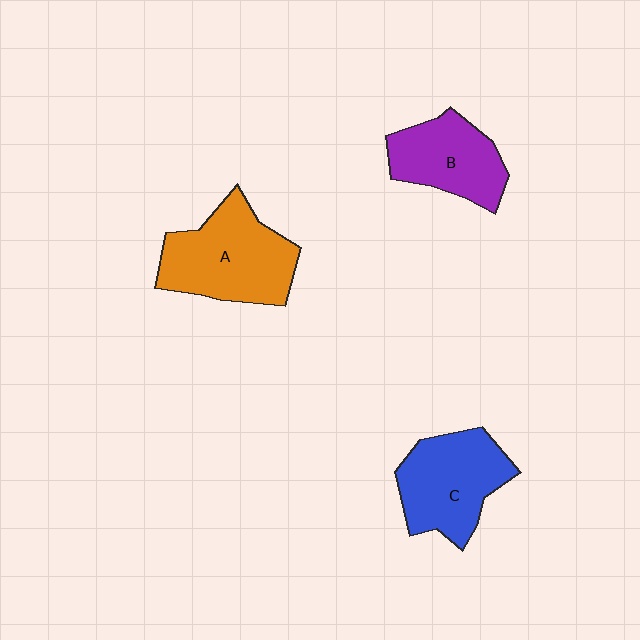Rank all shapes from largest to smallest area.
From largest to smallest: A (orange), C (blue), B (purple).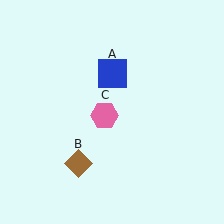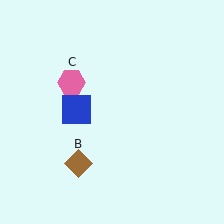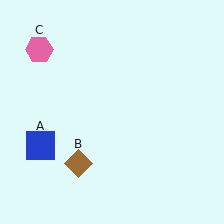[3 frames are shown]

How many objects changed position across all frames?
2 objects changed position: blue square (object A), pink hexagon (object C).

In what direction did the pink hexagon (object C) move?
The pink hexagon (object C) moved up and to the left.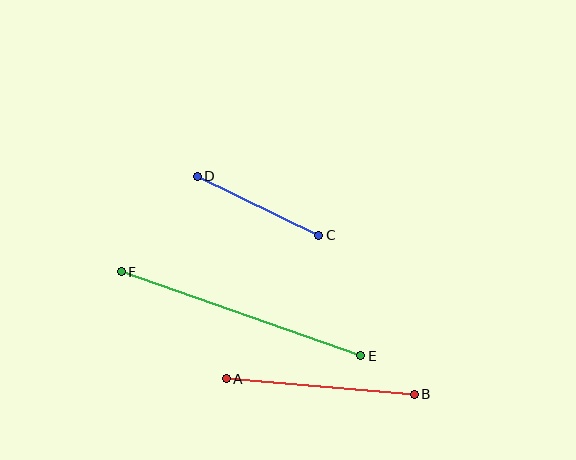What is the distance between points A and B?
The distance is approximately 189 pixels.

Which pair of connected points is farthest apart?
Points E and F are farthest apart.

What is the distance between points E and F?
The distance is approximately 254 pixels.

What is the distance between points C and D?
The distance is approximately 135 pixels.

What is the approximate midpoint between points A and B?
The midpoint is at approximately (320, 386) pixels.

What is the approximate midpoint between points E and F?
The midpoint is at approximately (241, 314) pixels.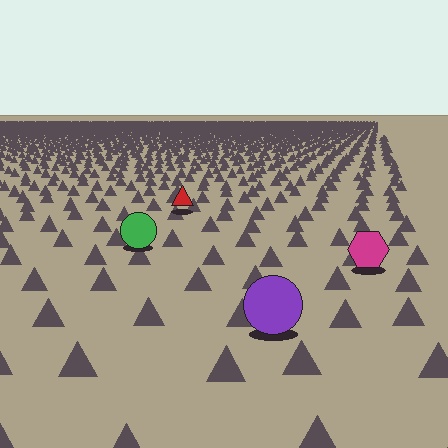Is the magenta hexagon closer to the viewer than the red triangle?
Yes. The magenta hexagon is closer — you can tell from the texture gradient: the ground texture is coarser near it.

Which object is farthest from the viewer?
The red triangle is farthest from the viewer. It appears smaller and the ground texture around it is denser.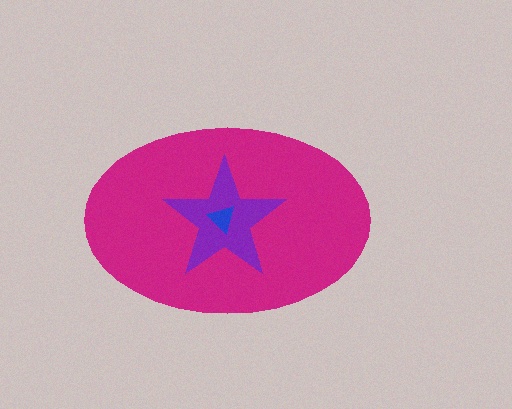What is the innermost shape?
The blue triangle.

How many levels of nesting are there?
3.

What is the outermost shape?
The magenta ellipse.